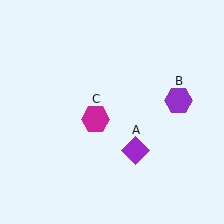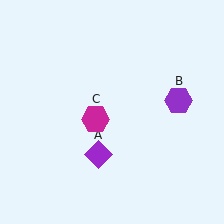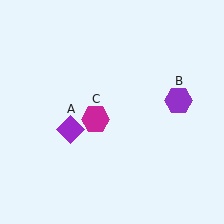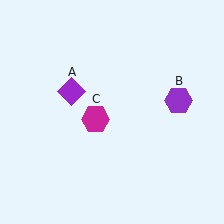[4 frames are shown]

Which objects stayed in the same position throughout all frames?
Purple hexagon (object B) and magenta hexagon (object C) remained stationary.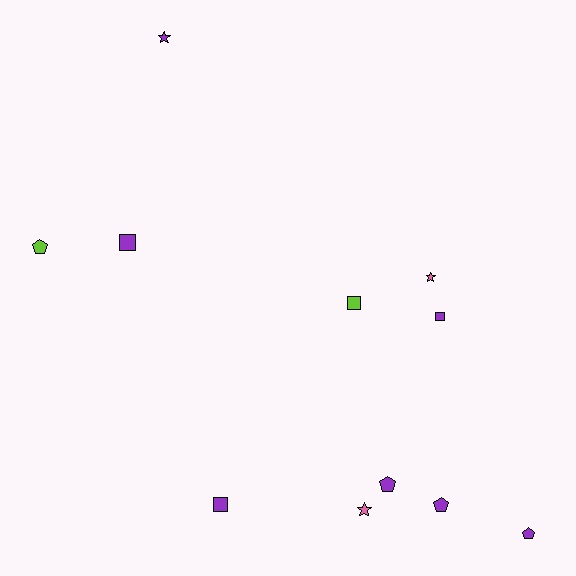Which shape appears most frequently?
Pentagon, with 4 objects.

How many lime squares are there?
There is 1 lime square.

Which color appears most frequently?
Purple, with 7 objects.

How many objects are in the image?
There are 11 objects.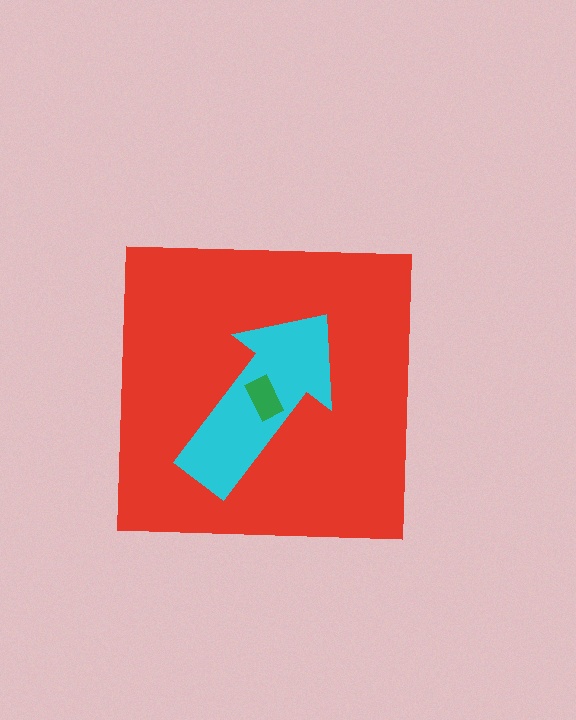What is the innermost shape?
The green rectangle.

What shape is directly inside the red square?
The cyan arrow.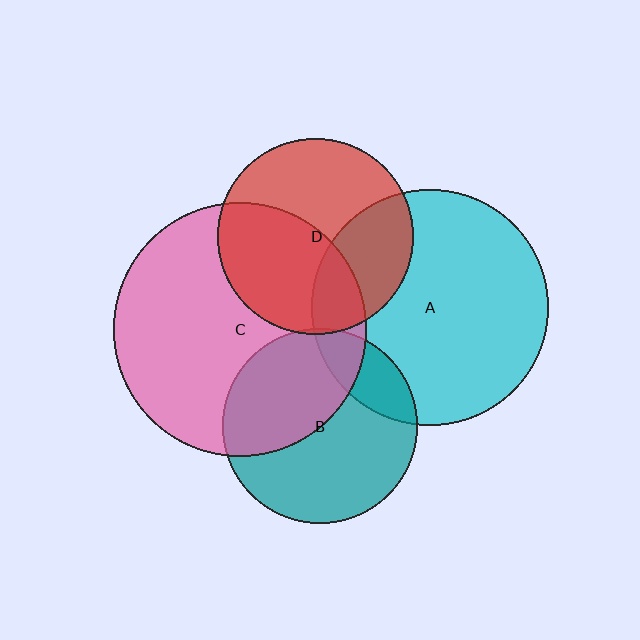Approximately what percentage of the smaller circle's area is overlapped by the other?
Approximately 15%.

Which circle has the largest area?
Circle C (pink).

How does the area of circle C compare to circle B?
Approximately 1.7 times.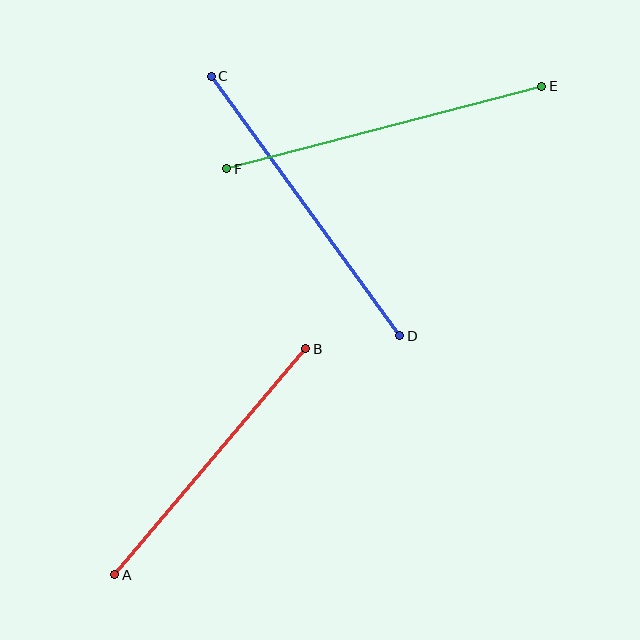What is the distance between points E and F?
The distance is approximately 325 pixels.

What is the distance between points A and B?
The distance is approximately 296 pixels.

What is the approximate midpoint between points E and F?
The midpoint is at approximately (384, 128) pixels.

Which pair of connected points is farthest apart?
Points E and F are farthest apart.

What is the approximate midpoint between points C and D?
The midpoint is at approximately (306, 206) pixels.